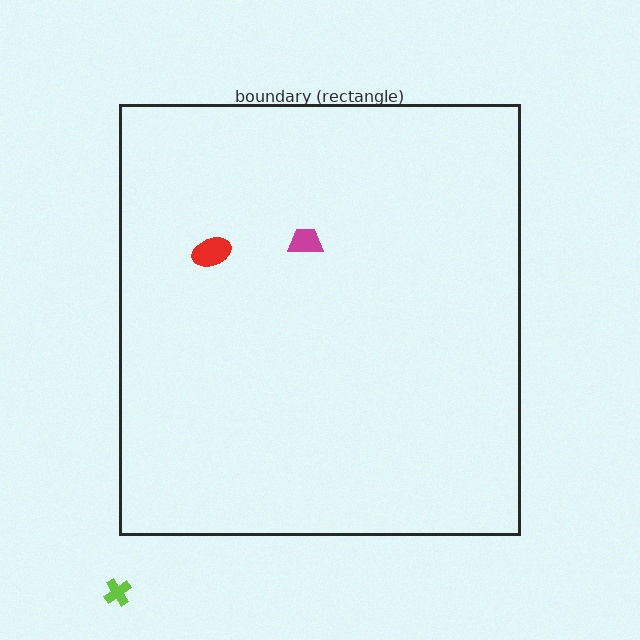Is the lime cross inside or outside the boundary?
Outside.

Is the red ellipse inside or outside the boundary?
Inside.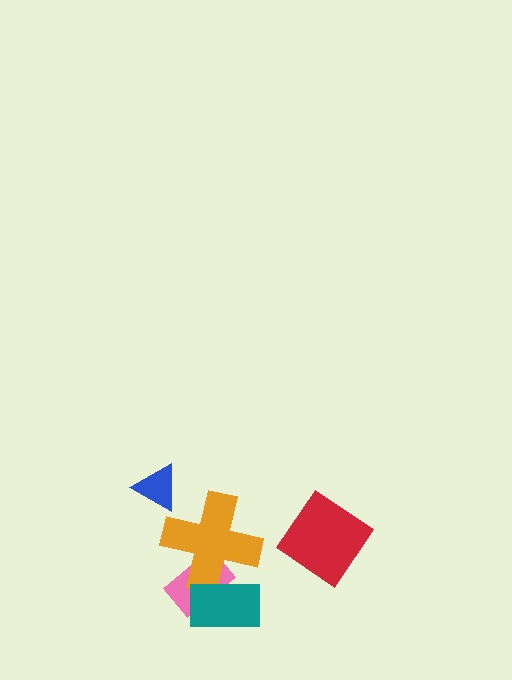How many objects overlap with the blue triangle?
0 objects overlap with the blue triangle.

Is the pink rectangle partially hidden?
Yes, it is partially covered by another shape.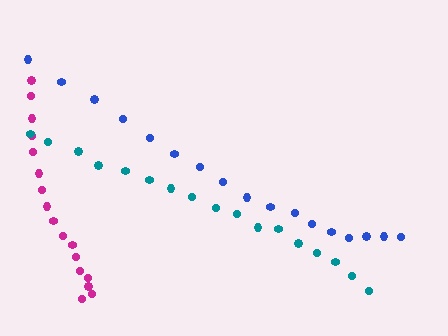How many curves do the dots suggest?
There are 3 distinct paths.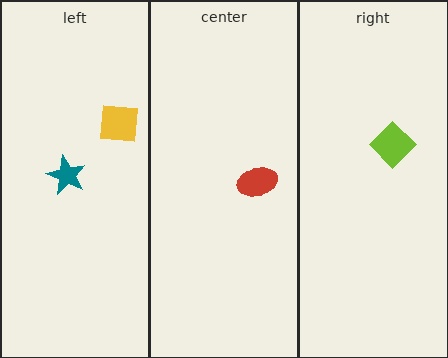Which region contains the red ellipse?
The center region.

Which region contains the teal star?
The left region.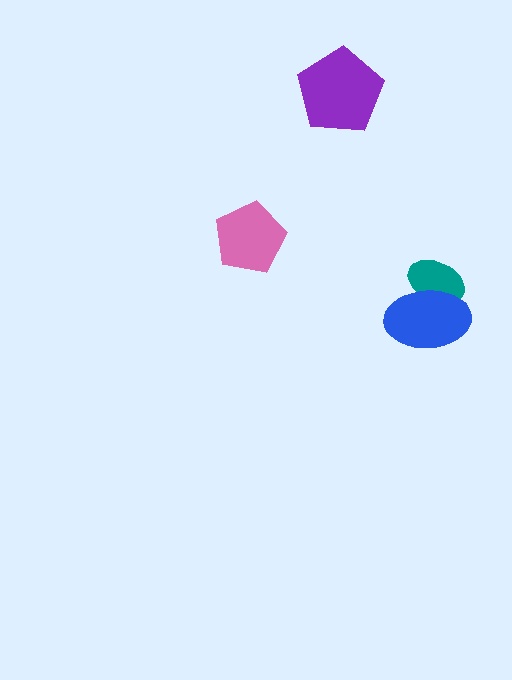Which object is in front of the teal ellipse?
The blue ellipse is in front of the teal ellipse.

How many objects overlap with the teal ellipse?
1 object overlaps with the teal ellipse.